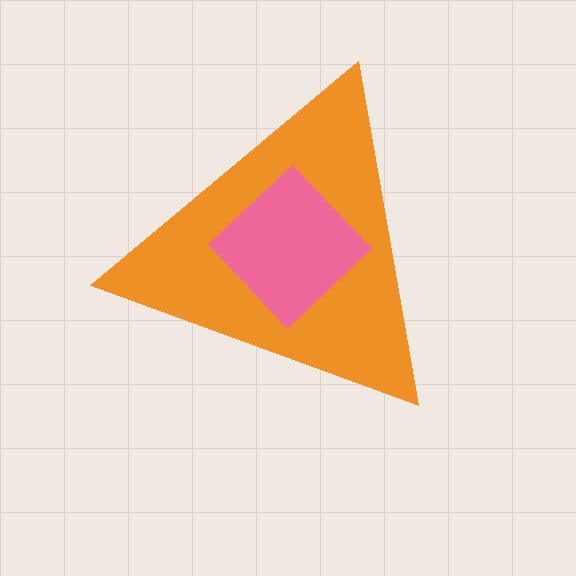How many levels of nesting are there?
2.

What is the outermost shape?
The orange triangle.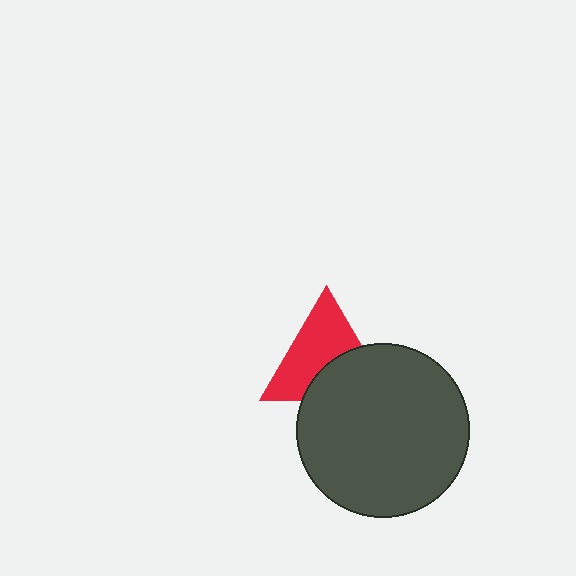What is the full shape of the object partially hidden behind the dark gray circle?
The partially hidden object is a red triangle.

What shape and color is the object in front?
The object in front is a dark gray circle.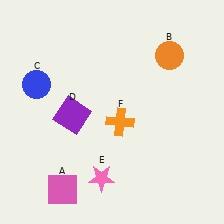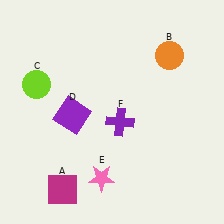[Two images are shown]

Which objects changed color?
A changed from pink to magenta. C changed from blue to lime. F changed from orange to purple.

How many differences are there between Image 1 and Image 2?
There are 3 differences between the two images.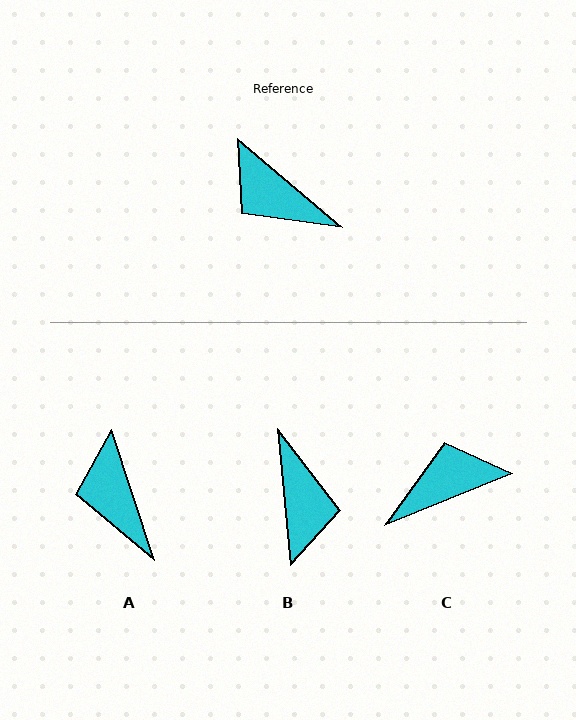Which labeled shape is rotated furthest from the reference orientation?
B, about 136 degrees away.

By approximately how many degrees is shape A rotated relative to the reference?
Approximately 31 degrees clockwise.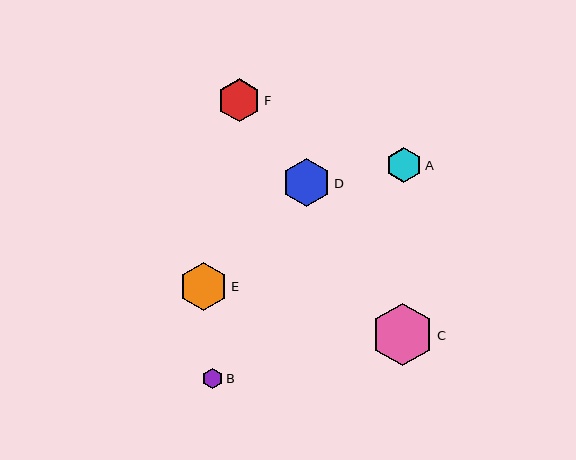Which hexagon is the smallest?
Hexagon B is the smallest with a size of approximately 20 pixels.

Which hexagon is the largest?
Hexagon C is the largest with a size of approximately 63 pixels.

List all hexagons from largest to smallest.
From largest to smallest: C, E, D, F, A, B.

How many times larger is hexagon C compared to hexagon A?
Hexagon C is approximately 1.8 times the size of hexagon A.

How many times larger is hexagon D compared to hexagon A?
Hexagon D is approximately 1.4 times the size of hexagon A.